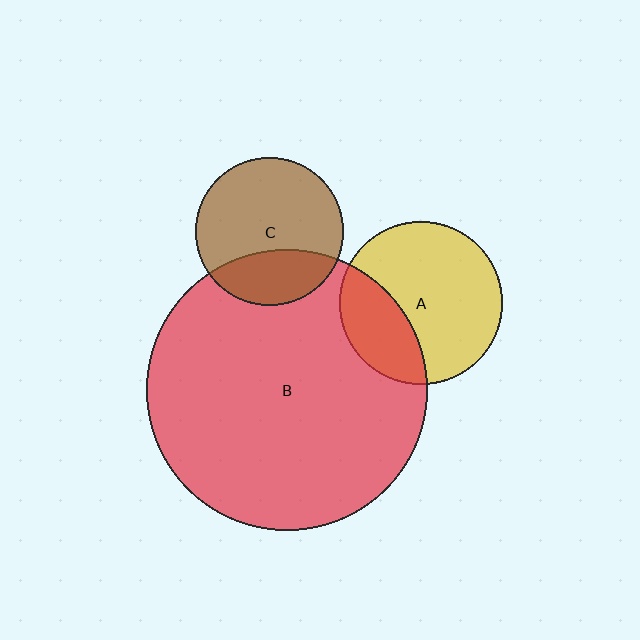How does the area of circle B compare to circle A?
Approximately 3.0 times.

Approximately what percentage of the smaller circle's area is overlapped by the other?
Approximately 30%.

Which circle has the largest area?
Circle B (red).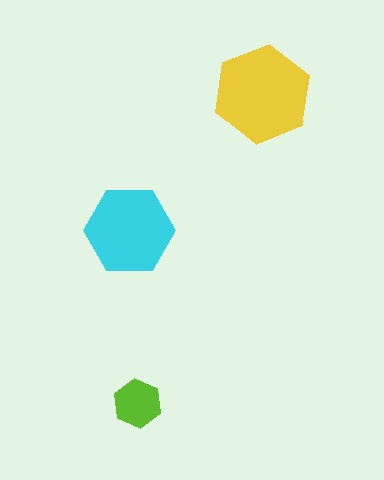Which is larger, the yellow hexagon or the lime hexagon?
The yellow one.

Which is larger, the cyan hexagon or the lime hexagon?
The cyan one.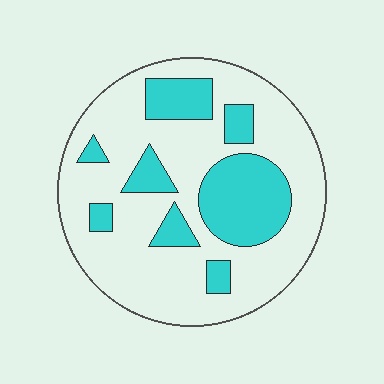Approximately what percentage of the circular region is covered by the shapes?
Approximately 30%.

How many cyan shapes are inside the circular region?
8.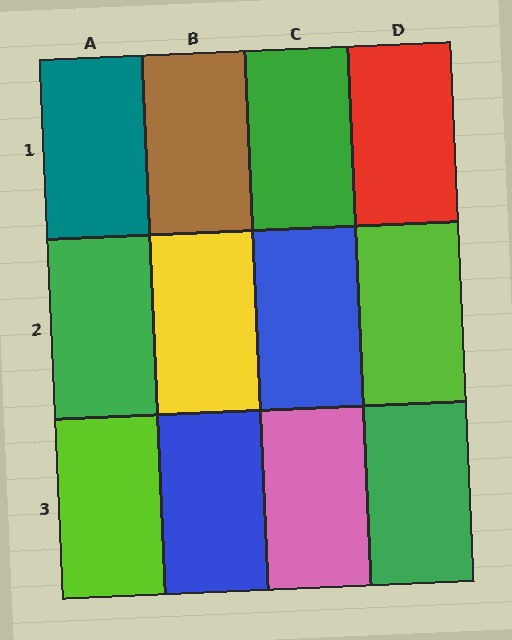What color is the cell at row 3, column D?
Green.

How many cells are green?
3 cells are green.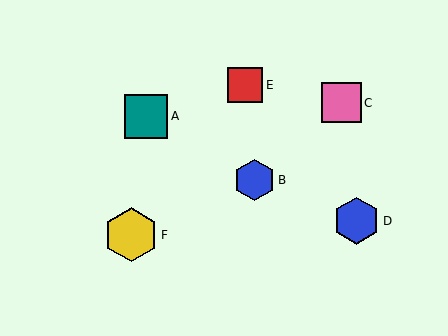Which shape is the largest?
The yellow hexagon (labeled F) is the largest.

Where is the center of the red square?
The center of the red square is at (245, 85).